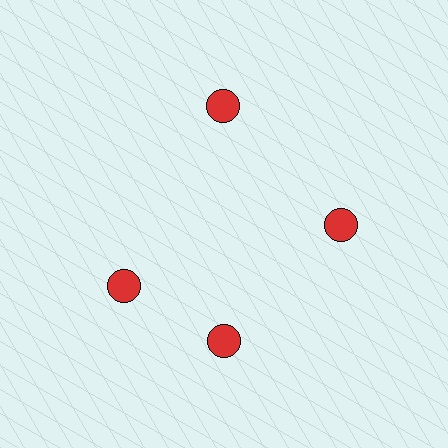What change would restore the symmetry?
The symmetry would be restored by rotating it back into even spacing with its neighbors so that all 4 circles sit at equal angles and equal distance from the center.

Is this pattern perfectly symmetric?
No. The 4 red circles are arranged in a ring, but one element near the 9 o'clock position is rotated out of alignment along the ring, breaking the 4-fold rotational symmetry.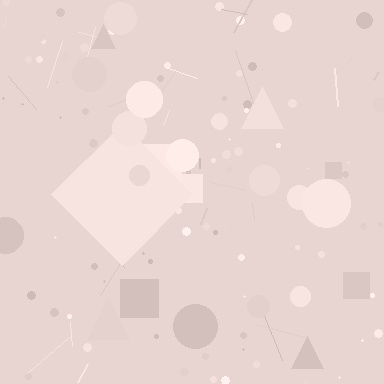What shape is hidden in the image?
A diamond is hidden in the image.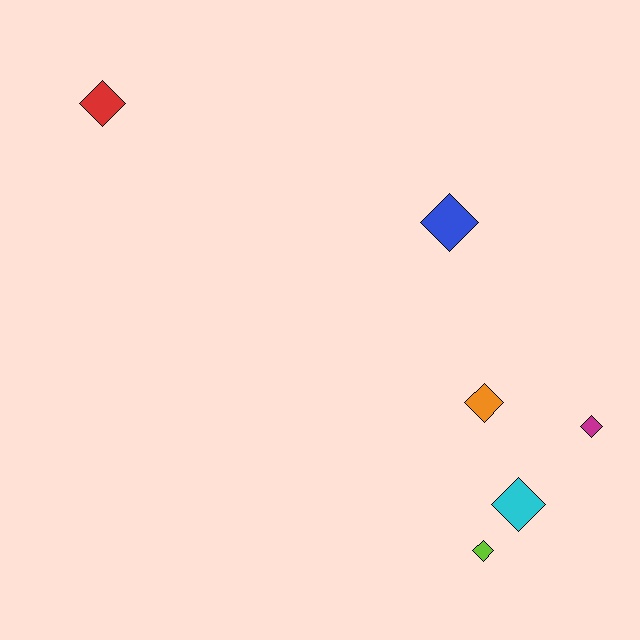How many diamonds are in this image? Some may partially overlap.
There are 6 diamonds.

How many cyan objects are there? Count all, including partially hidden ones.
There is 1 cyan object.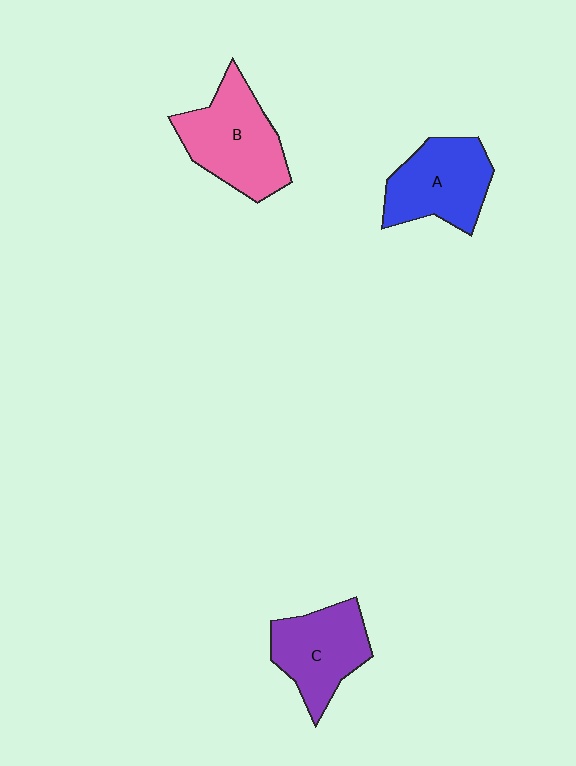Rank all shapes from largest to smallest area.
From largest to smallest: B (pink), A (blue), C (purple).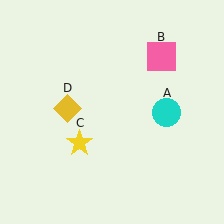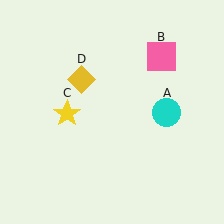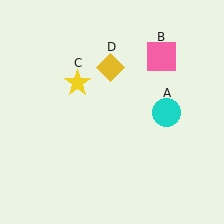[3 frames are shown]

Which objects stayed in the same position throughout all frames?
Cyan circle (object A) and pink square (object B) remained stationary.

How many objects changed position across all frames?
2 objects changed position: yellow star (object C), yellow diamond (object D).